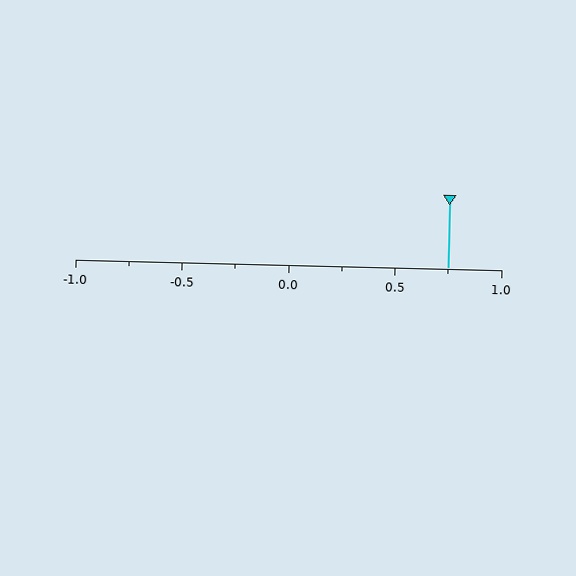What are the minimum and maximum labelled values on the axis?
The axis runs from -1.0 to 1.0.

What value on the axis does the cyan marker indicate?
The marker indicates approximately 0.75.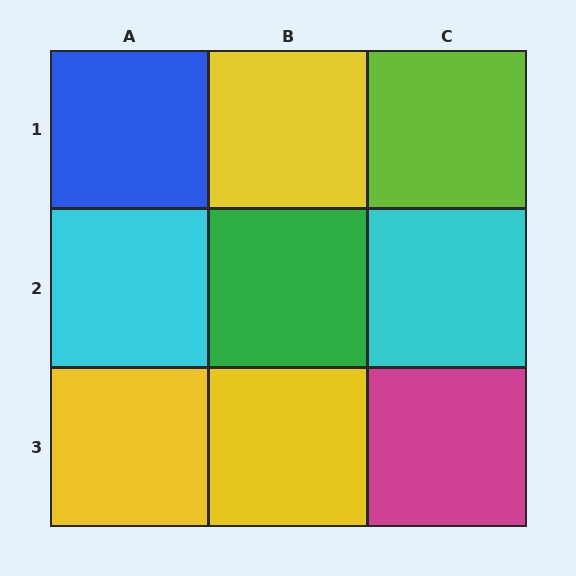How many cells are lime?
1 cell is lime.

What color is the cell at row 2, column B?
Green.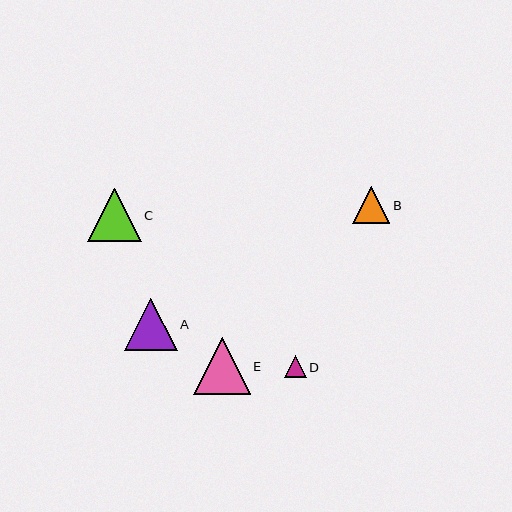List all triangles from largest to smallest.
From largest to smallest: E, C, A, B, D.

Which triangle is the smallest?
Triangle D is the smallest with a size of approximately 22 pixels.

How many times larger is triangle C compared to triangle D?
Triangle C is approximately 2.4 times the size of triangle D.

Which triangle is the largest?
Triangle E is the largest with a size of approximately 57 pixels.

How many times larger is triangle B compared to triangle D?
Triangle B is approximately 1.7 times the size of triangle D.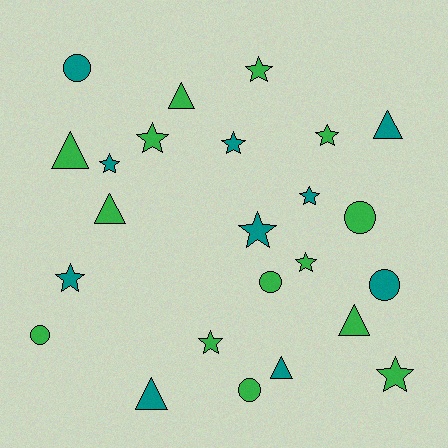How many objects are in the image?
There are 24 objects.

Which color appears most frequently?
Green, with 14 objects.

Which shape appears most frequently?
Star, with 11 objects.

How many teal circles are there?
There are 2 teal circles.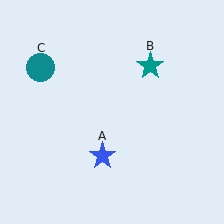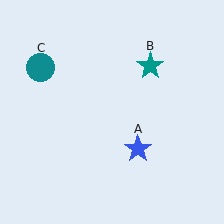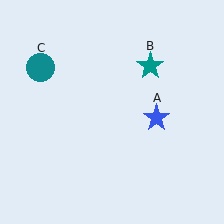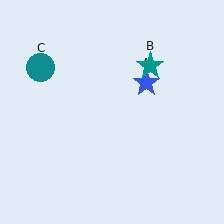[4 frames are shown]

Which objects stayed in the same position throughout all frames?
Teal star (object B) and teal circle (object C) remained stationary.